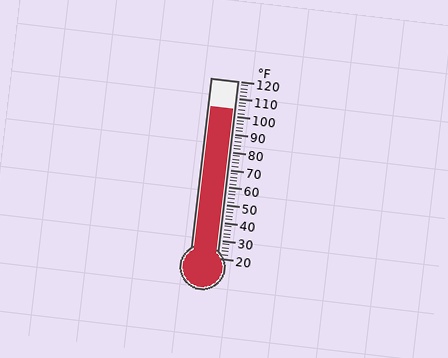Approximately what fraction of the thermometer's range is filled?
The thermometer is filled to approximately 85% of its range.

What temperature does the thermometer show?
The thermometer shows approximately 104°F.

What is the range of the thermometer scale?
The thermometer scale ranges from 20°F to 120°F.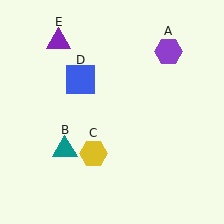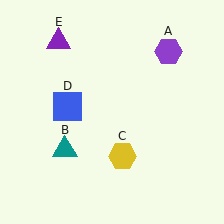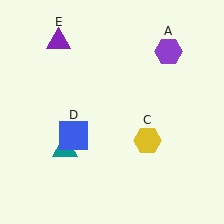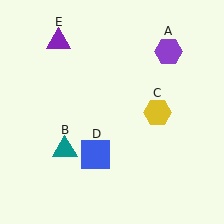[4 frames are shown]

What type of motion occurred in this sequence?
The yellow hexagon (object C), blue square (object D) rotated counterclockwise around the center of the scene.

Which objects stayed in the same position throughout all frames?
Purple hexagon (object A) and teal triangle (object B) and purple triangle (object E) remained stationary.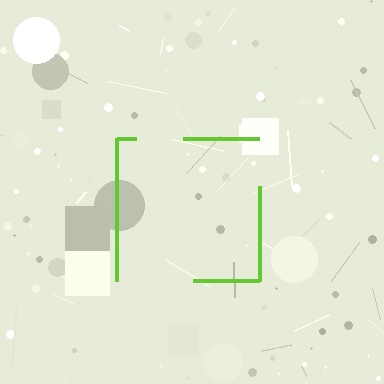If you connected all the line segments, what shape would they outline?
They would outline a square.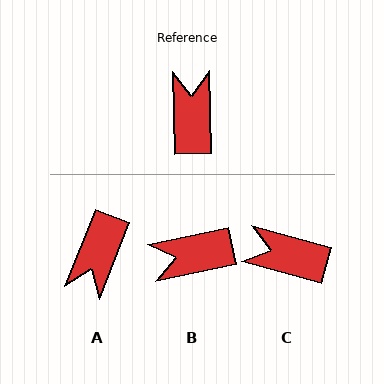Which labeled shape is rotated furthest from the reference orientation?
A, about 157 degrees away.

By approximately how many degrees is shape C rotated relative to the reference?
Approximately 73 degrees counter-clockwise.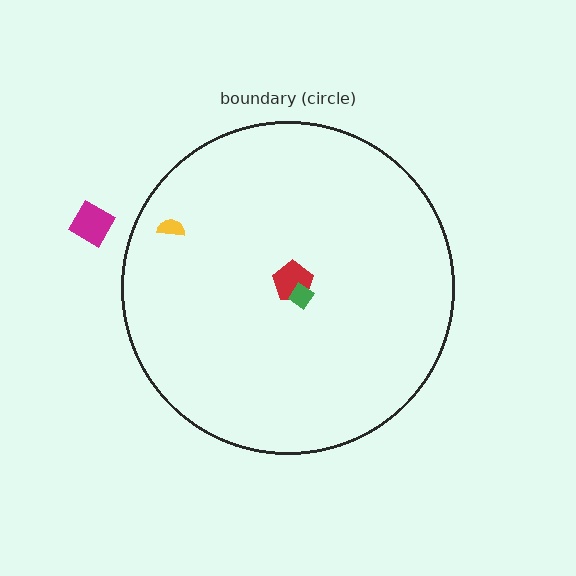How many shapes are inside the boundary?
3 inside, 1 outside.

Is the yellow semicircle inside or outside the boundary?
Inside.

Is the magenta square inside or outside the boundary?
Outside.